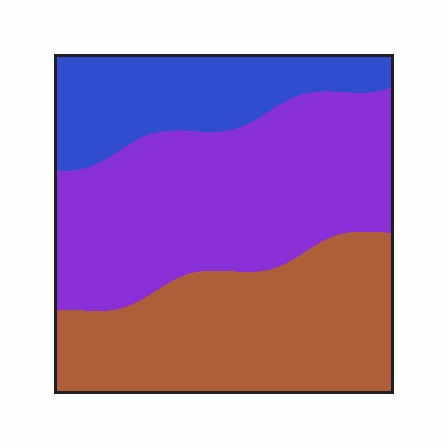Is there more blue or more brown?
Brown.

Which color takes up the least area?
Blue, at roughly 20%.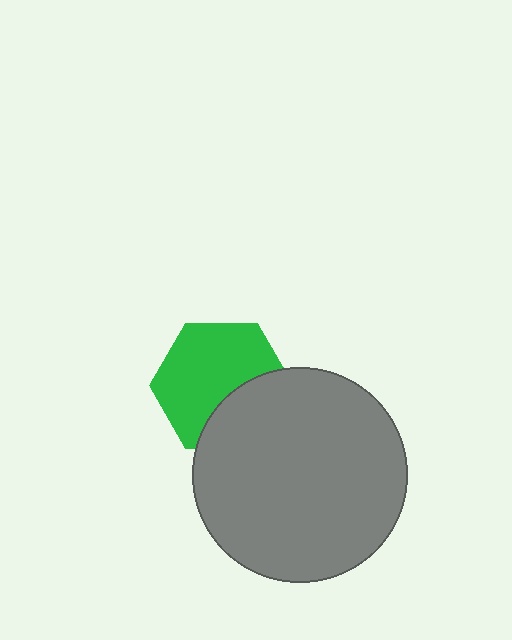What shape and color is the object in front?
The object in front is a gray circle.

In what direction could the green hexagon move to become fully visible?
The green hexagon could move up. That would shift it out from behind the gray circle entirely.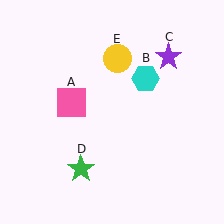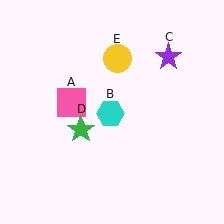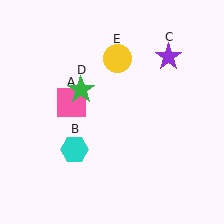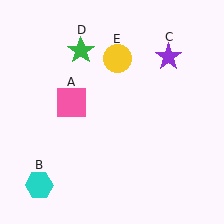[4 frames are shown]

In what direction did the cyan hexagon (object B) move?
The cyan hexagon (object B) moved down and to the left.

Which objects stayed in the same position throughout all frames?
Pink square (object A) and purple star (object C) and yellow circle (object E) remained stationary.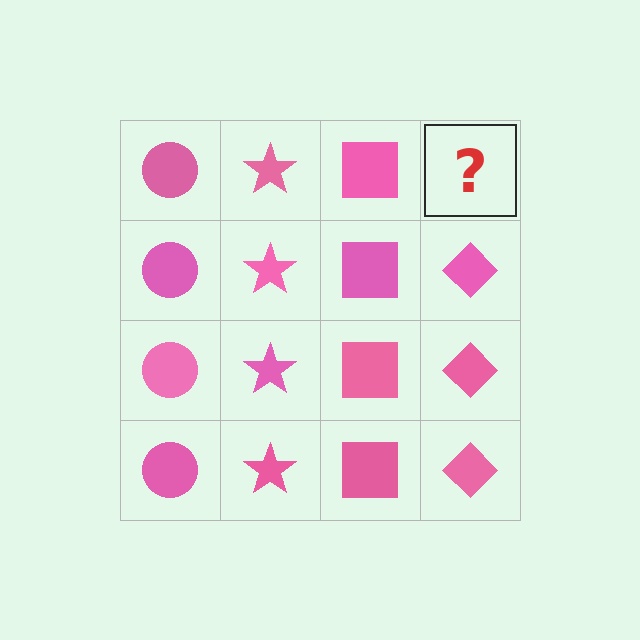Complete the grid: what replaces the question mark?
The question mark should be replaced with a pink diamond.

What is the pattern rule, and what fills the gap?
The rule is that each column has a consistent shape. The gap should be filled with a pink diamond.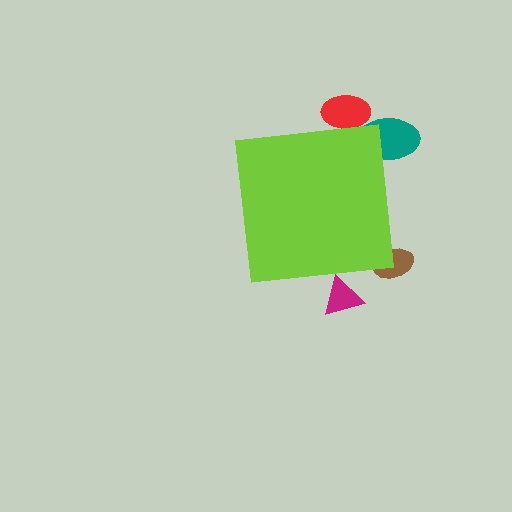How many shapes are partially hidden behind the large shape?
4 shapes are partially hidden.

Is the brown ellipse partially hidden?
Yes, the brown ellipse is partially hidden behind the lime square.